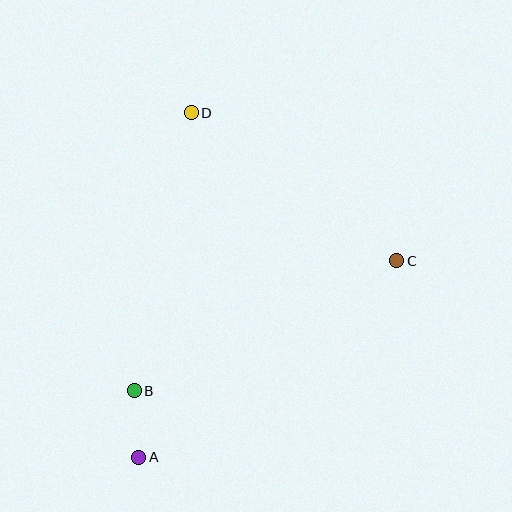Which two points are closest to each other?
Points A and B are closest to each other.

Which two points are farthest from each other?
Points A and D are farthest from each other.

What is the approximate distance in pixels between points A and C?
The distance between A and C is approximately 325 pixels.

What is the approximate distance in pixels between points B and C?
The distance between B and C is approximately 293 pixels.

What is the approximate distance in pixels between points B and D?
The distance between B and D is approximately 283 pixels.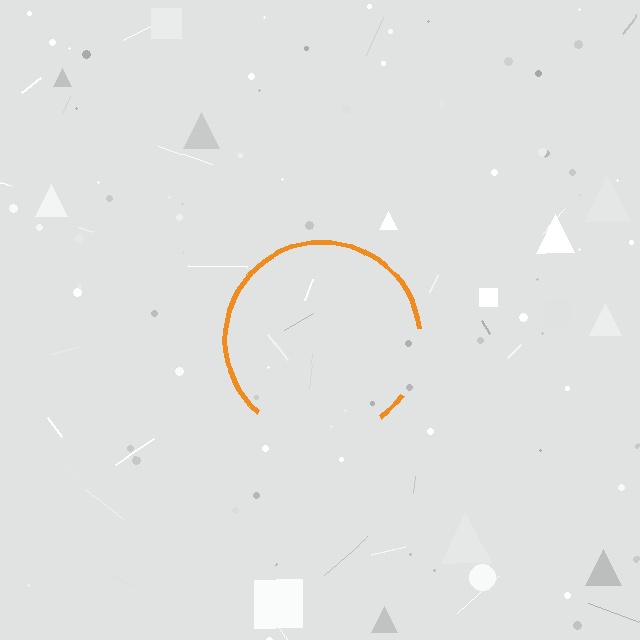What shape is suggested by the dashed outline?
The dashed outline suggests a circle.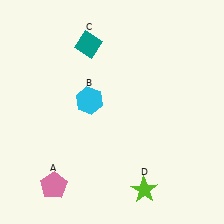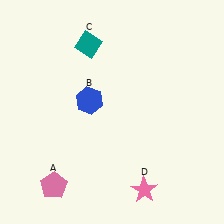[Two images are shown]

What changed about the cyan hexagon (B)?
In Image 1, B is cyan. In Image 2, it changed to blue.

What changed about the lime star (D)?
In Image 1, D is lime. In Image 2, it changed to pink.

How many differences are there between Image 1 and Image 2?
There are 2 differences between the two images.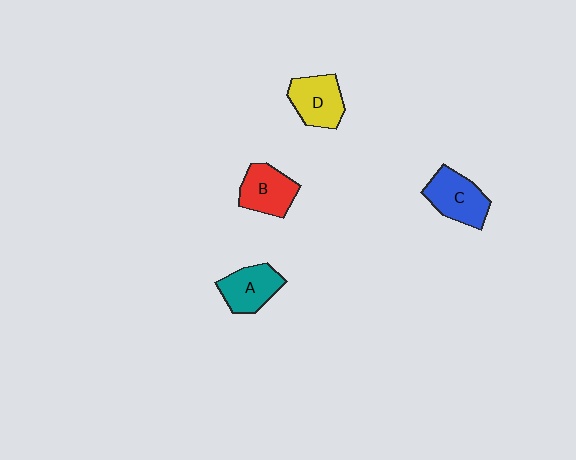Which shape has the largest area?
Shape C (blue).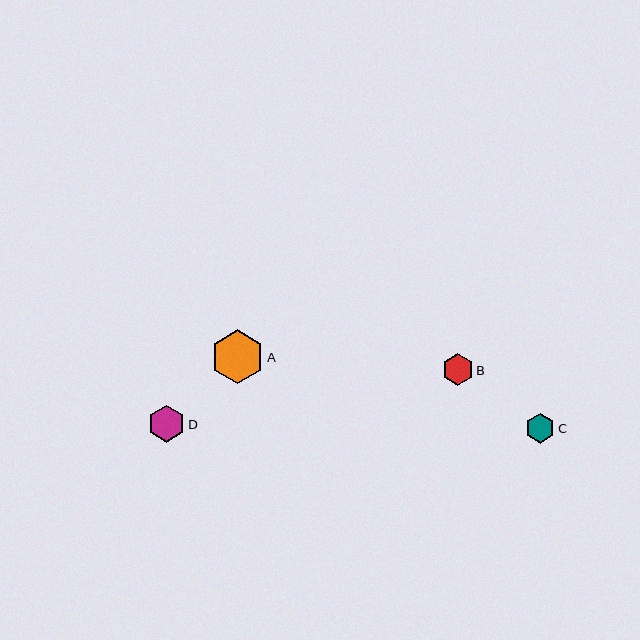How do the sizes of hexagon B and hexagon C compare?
Hexagon B and hexagon C are approximately the same size.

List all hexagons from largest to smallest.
From largest to smallest: A, D, B, C.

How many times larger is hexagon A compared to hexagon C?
Hexagon A is approximately 1.8 times the size of hexagon C.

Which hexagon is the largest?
Hexagon A is the largest with a size of approximately 54 pixels.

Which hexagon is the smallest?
Hexagon C is the smallest with a size of approximately 29 pixels.